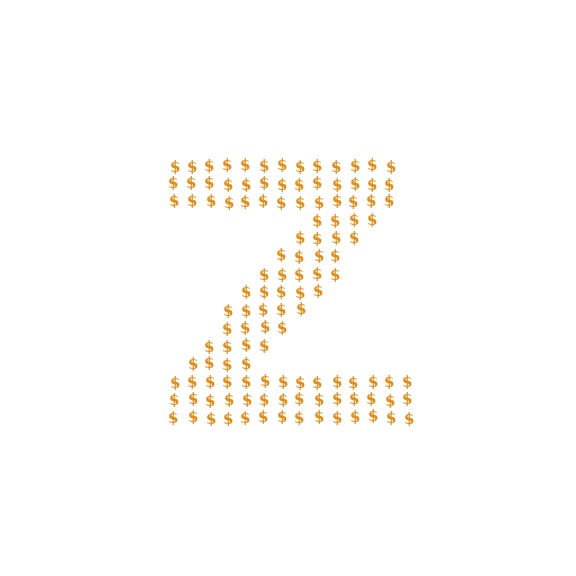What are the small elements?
The small elements are dollar signs.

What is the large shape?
The large shape is the letter Z.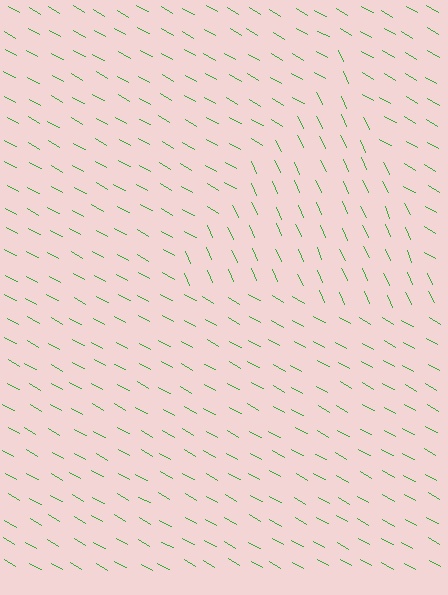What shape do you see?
I see a triangle.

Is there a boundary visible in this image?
Yes, there is a texture boundary formed by a change in line orientation.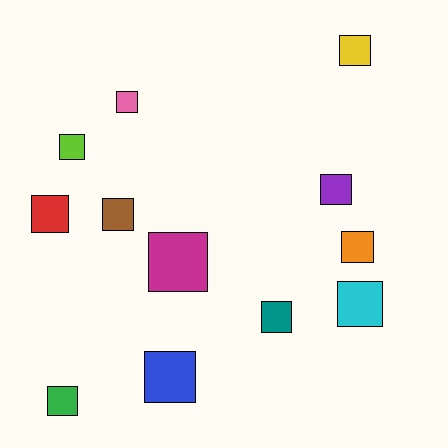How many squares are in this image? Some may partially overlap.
There are 12 squares.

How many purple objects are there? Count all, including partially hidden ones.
There is 1 purple object.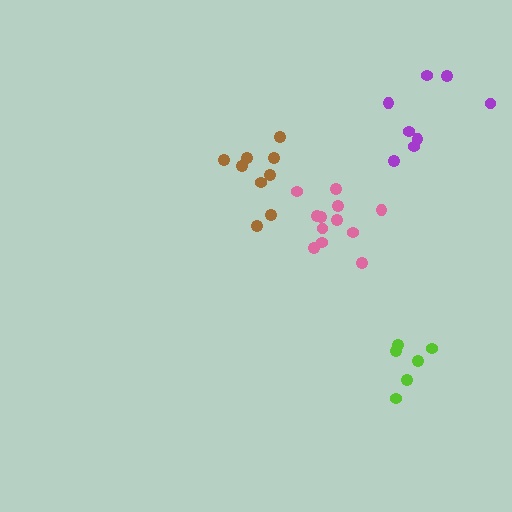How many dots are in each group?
Group 1: 12 dots, Group 2: 8 dots, Group 3: 6 dots, Group 4: 9 dots (35 total).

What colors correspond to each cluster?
The clusters are colored: pink, purple, lime, brown.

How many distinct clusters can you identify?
There are 4 distinct clusters.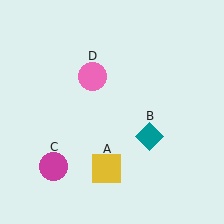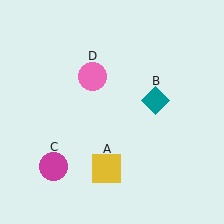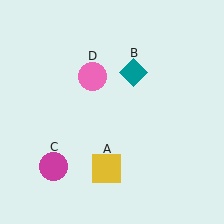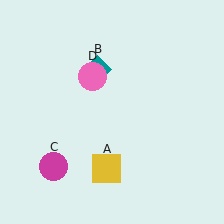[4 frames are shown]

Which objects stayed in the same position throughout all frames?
Yellow square (object A) and magenta circle (object C) and pink circle (object D) remained stationary.